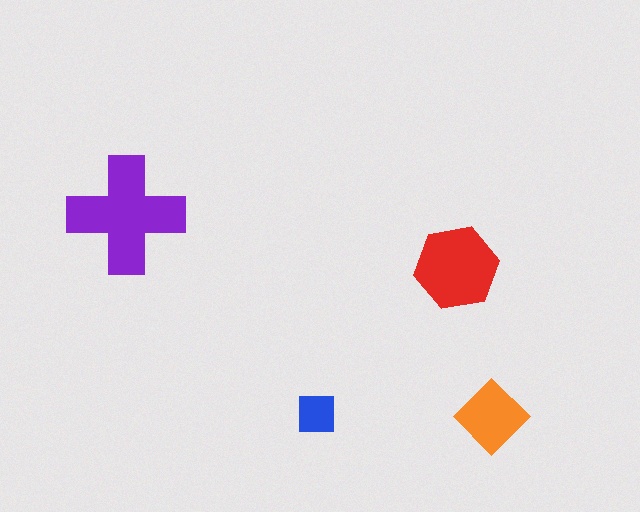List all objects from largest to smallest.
The purple cross, the red hexagon, the orange diamond, the blue square.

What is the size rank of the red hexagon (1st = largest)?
2nd.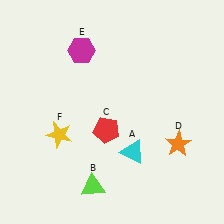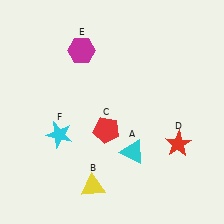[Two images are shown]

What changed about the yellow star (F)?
In Image 1, F is yellow. In Image 2, it changed to cyan.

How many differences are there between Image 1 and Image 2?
There are 3 differences between the two images.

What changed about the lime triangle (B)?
In Image 1, B is lime. In Image 2, it changed to yellow.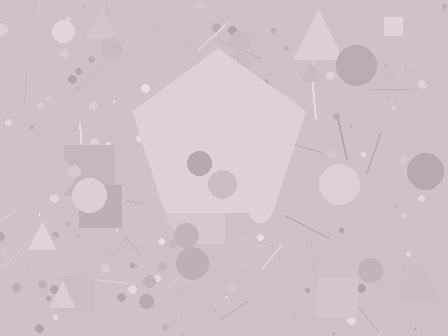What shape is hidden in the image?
A pentagon is hidden in the image.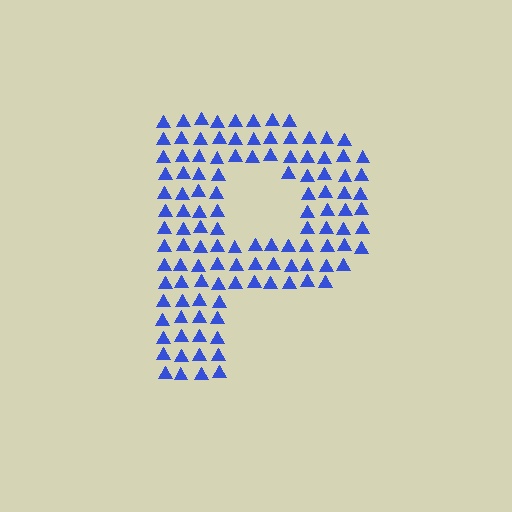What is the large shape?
The large shape is the letter P.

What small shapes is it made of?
It is made of small triangles.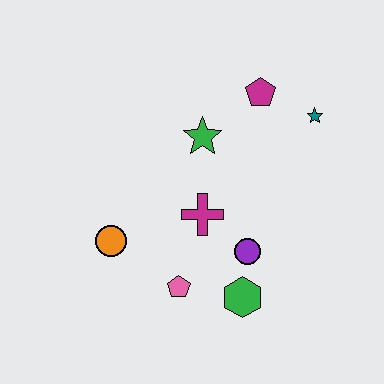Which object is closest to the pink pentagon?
The green hexagon is closest to the pink pentagon.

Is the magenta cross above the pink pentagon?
Yes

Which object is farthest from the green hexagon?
The magenta pentagon is farthest from the green hexagon.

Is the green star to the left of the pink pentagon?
No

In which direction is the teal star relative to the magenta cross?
The teal star is to the right of the magenta cross.